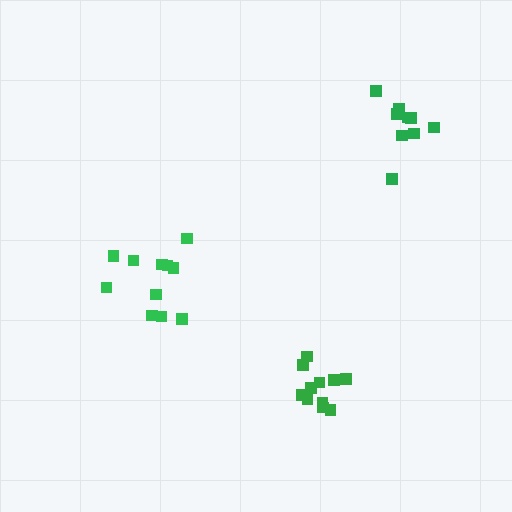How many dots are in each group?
Group 1: 11 dots, Group 2: 11 dots, Group 3: 9 dots (31 total).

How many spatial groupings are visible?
There are 3 spatial groupings.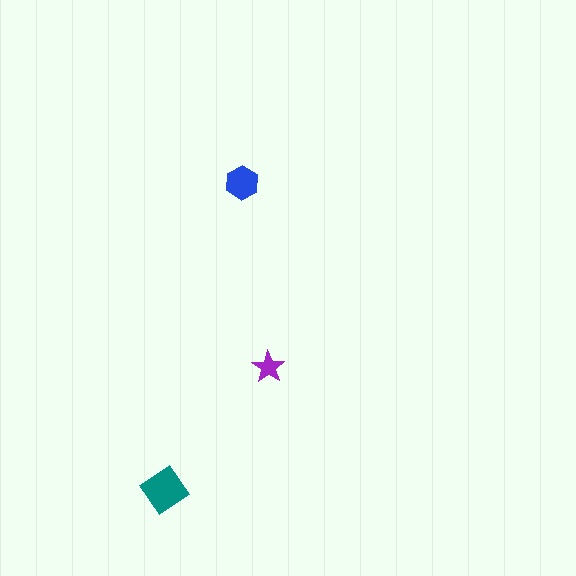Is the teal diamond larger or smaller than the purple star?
Larger.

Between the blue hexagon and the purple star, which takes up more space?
The blue hexagon.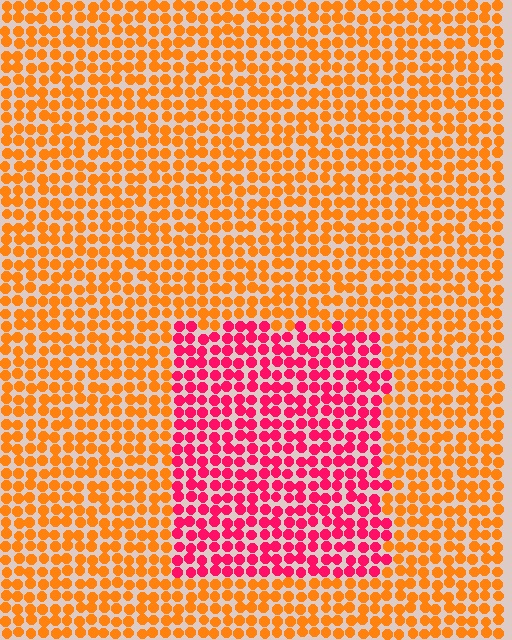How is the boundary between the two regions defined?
The boundary is defined purely by a slight shift in hue (about 51 degrees). Spacing, size, and orientation are identical on both sides.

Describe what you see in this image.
The image is filled with small orange elements in a uniform arrangement. A rectangle-shaped region is visible where the elements are tinted to a slightly different hue, forming a subtle color boundary.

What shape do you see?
I see a rectangle.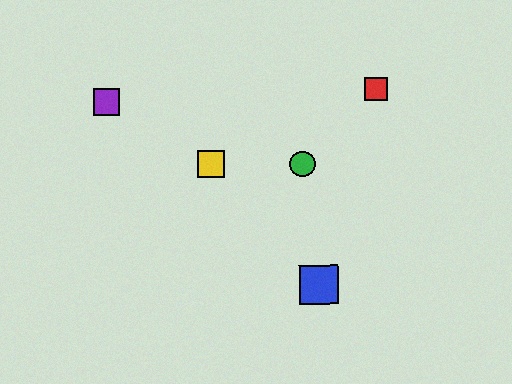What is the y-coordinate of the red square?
The red square is at y≈89.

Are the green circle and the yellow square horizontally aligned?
Yes, both are at y≈163.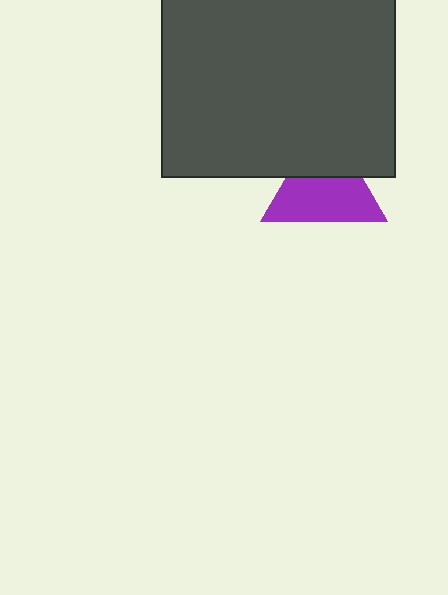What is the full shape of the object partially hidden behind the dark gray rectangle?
The partially hidden object is a purple triangle.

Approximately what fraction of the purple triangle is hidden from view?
Roughly 36% of the purple triangle is hidden behind the dark gray rectangle.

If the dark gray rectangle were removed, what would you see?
You would see the complete purple triangle.